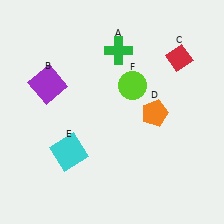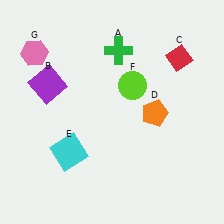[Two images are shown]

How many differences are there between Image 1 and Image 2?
There is 1 difference between the two images.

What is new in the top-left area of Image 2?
A pink hexagon (G) was added in the top-left area of Image 2.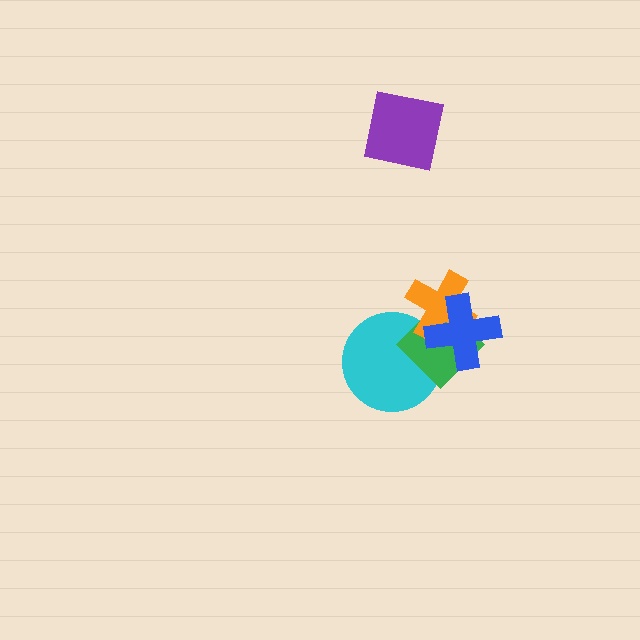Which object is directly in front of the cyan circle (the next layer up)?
The green diamond is directly in front of the cyan circle.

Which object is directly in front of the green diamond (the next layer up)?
The orange cross is directly in front of the green diamond.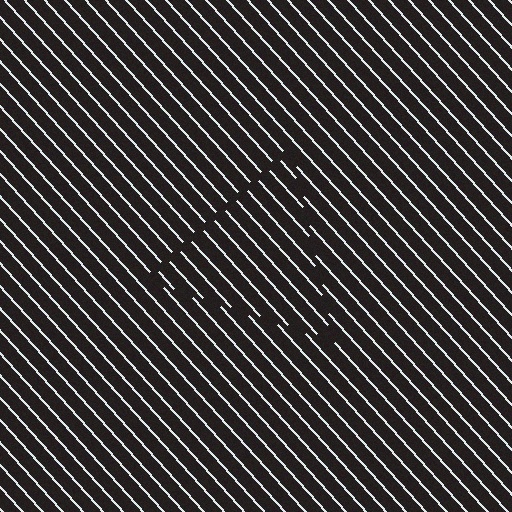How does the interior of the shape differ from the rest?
The interior of the shape contains the same grating, shifted by half a period — the contour is defined by the phase discontinuity where line-ends from the inner and outer gratings abut.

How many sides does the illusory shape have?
3 sides — the line-ends trace a triangle.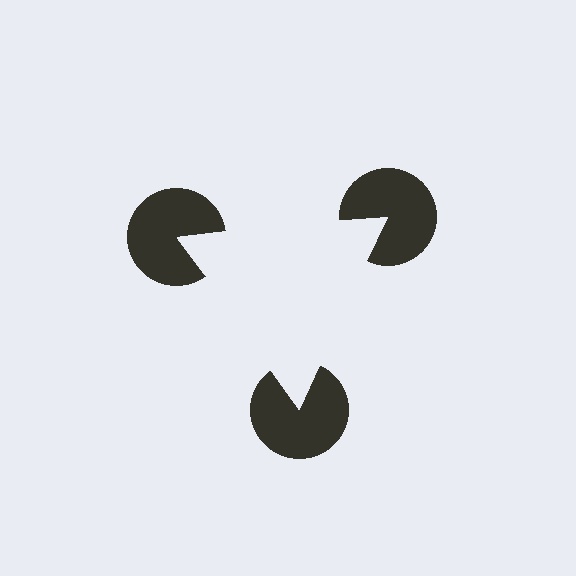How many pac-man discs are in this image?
There are 3 — one at each vertex of the illusory triangle.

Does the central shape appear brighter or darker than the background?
It typically appears slightly brighter than the background, even though no actual brightness change is drawn.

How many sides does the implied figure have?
3 sides.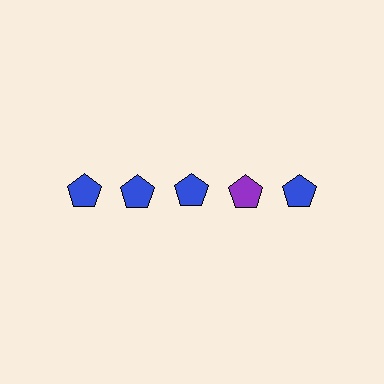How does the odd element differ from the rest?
It has a different color: purple instead of blue.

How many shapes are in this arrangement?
There are 5 shapes arranged in a grid pattern.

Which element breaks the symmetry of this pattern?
The purple pentagon in the top row, second from right column breaks the symmetry. All other shapes are blue pentagons.